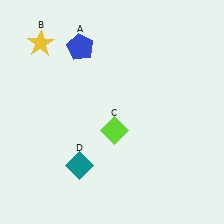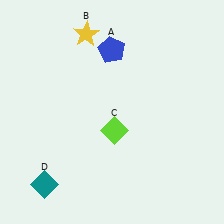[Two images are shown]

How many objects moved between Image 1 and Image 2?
3 objects moved between the two images.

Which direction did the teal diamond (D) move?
The teal diamond (D) moved left.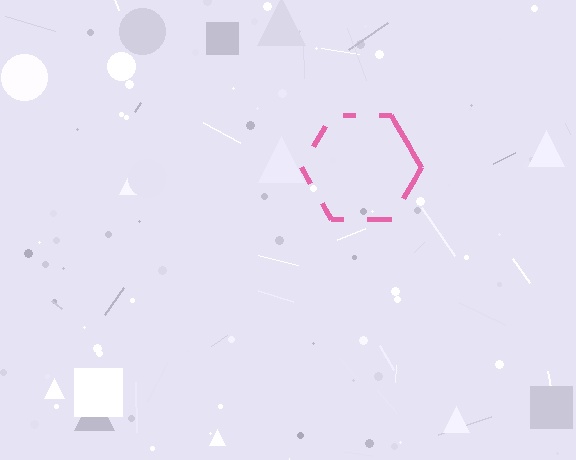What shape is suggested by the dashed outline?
The dashed outline suggests a hexagon.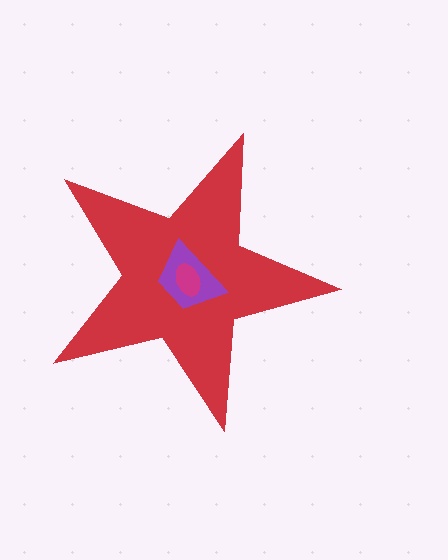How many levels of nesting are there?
3.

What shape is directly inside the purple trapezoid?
The magenta ellipse.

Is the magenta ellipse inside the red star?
Yes.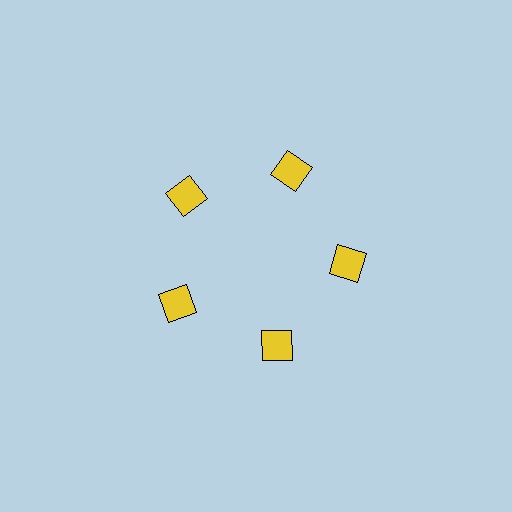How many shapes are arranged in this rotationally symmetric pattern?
There are 5 shapes, arranged in 5 groups of 1.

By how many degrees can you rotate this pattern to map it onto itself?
The pattern maps onto itself every 72 degrees of rotation.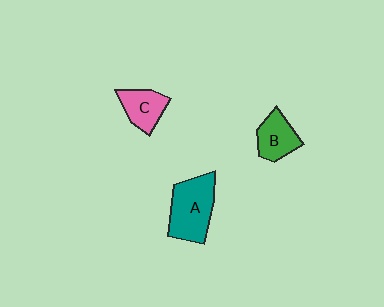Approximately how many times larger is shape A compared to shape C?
Approximately 1.6 times.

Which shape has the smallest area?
Shape C (pink).